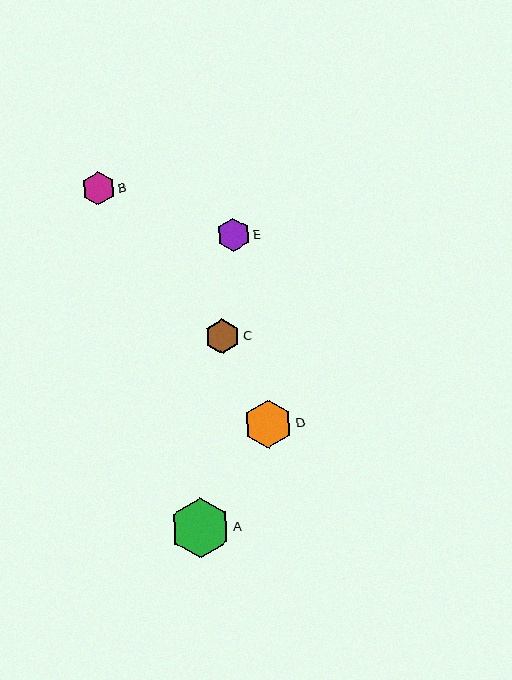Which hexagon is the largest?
Hexagon A is the largest with a size of approximately 60 pixels.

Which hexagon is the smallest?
Hexagon E is the smallest with a size of approximately 33 pixels.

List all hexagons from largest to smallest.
From largest to smallest: A, D, C, B, E.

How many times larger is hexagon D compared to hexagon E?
Hexagon D is approximately 1.5 times the size of hexagon E.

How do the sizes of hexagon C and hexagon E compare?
Hexagon C and hexagon E are approximately the same size.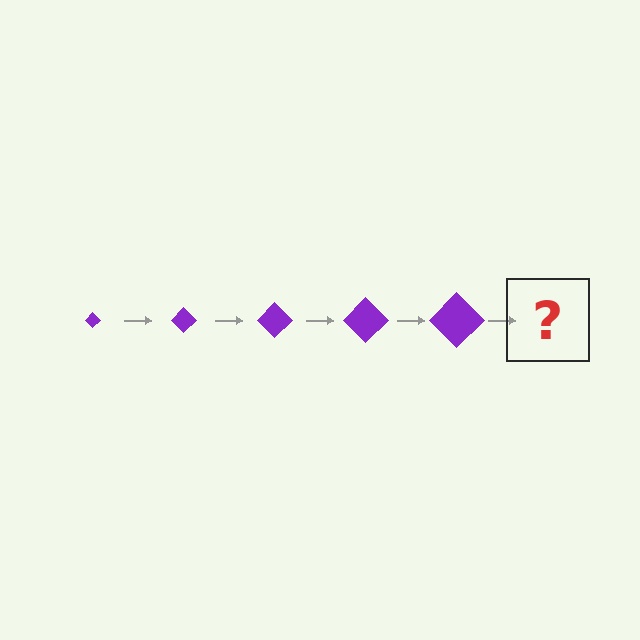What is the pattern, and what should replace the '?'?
The pattern is that the diamond gets progressively larger each step. The '?' should be a purple diamond, larger than the previous one.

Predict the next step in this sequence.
The next step is a purple diamond, larger than the previous one.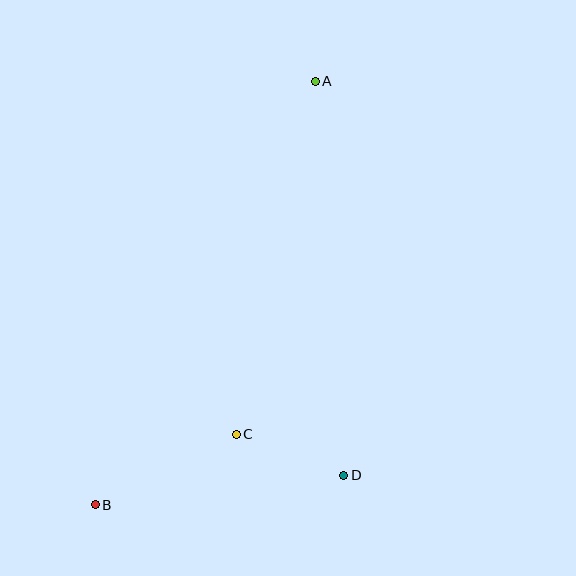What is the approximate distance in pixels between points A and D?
The distance between A and D is approximately 395 pixels.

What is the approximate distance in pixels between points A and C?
The distance between A and C is approximately 362 pixels.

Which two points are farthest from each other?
Points A and B are farthest from each other.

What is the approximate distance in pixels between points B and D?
The distance between B and D is approximately 250 pixels.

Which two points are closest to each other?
Points C and D are closest to each other.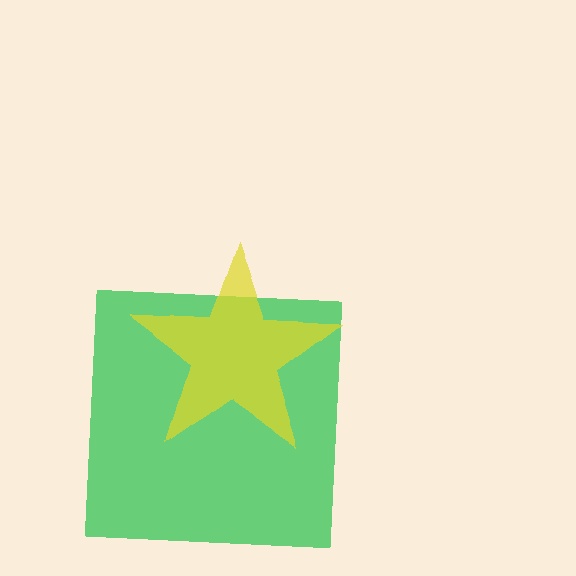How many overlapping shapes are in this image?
There are 2 overlapping shapes in the image.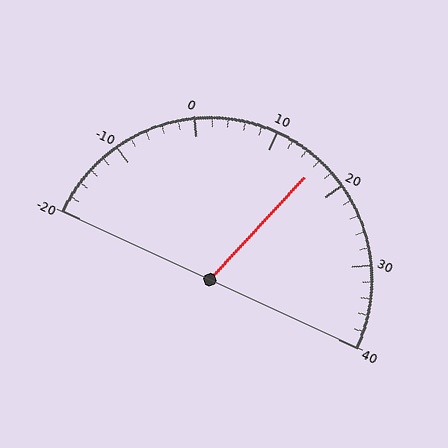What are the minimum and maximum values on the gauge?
The gauge ranges from -20 to 40.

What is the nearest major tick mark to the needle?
The nearest major tick mark is 20.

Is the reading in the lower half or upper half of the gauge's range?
The reading is in the upper half of the range (-20 to 40).